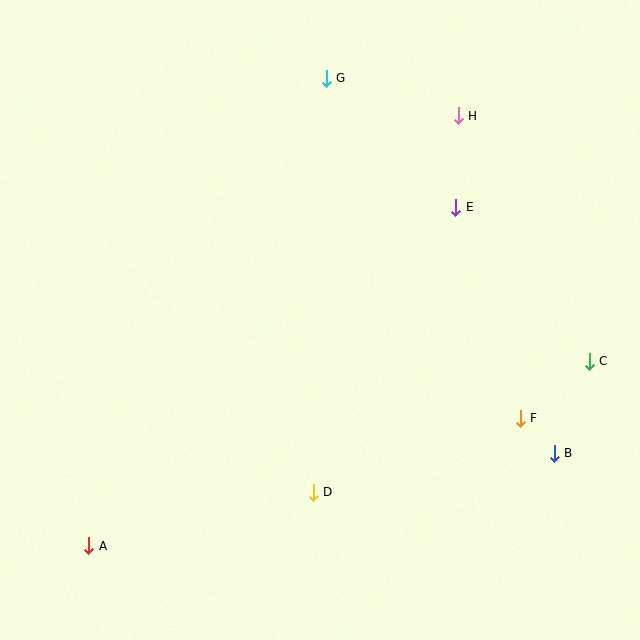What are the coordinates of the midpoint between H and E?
The midpoint between H and E is at (457, 161).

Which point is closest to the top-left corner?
Point G is closest to the top-left corner.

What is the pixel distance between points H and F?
The distance between H and F is 309 pixels.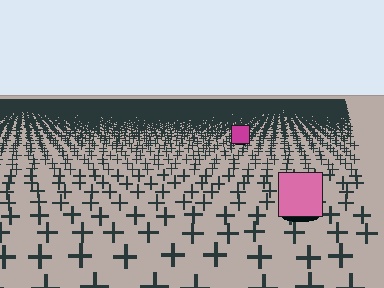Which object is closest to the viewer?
The pink square is closest. The texture marks near it are larger and more spread out.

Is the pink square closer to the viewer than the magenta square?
Yes. The pink square is closer — you can tell from the texture gradient: the ground texture is coarser near it.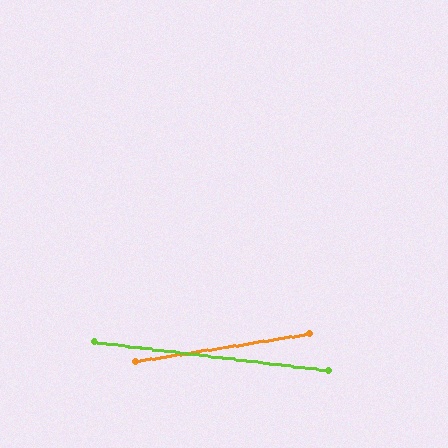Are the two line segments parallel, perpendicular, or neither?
Neither parallel nor perpendicular — they differ by about 16°.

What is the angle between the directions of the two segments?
Approximately 16 degrees.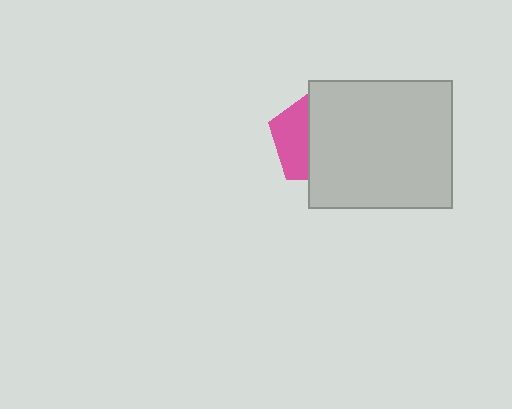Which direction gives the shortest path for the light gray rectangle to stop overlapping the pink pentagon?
Moving right gives the shortest separation.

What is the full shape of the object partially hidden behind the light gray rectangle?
The partially hidden object is a pink pentagon.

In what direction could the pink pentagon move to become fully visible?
The pink pentagon could move left. That would shift it out from behind the light gray rectangle entirely.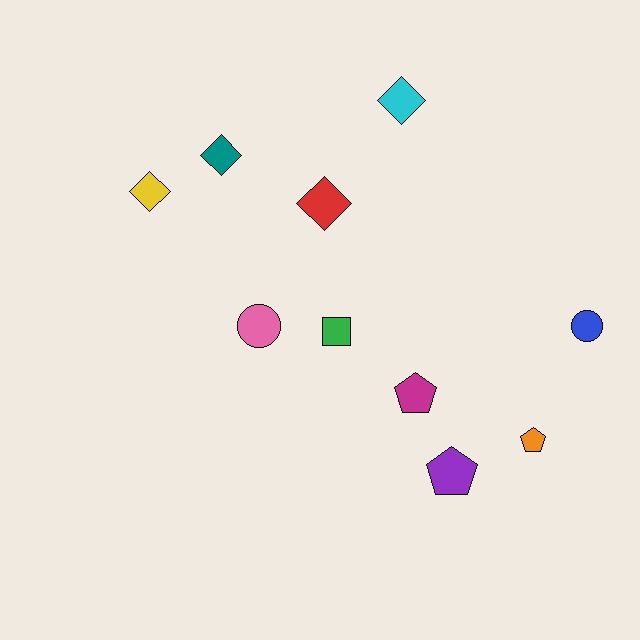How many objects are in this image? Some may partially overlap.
There are 10 objects.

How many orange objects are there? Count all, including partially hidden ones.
There is 1 orange object.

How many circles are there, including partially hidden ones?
There are 2 circles.